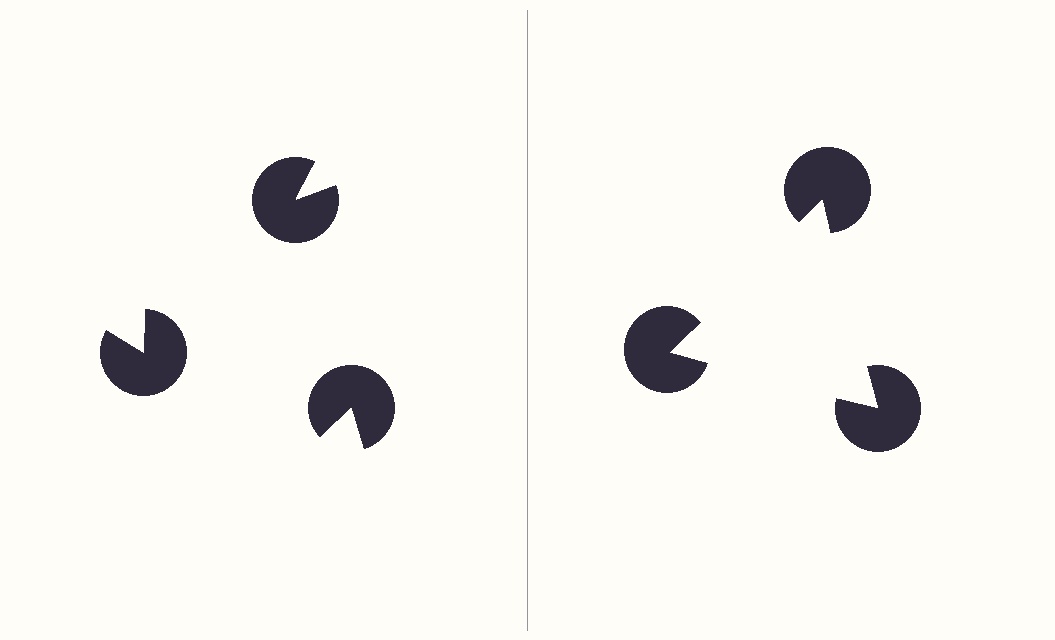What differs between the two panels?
The pac-man discs are positioned identically on both sides; only the wedge orientations differ. On the right they align to a triangle; on the left they are misaligned.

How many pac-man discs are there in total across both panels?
6 — 3 on each side.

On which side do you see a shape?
An illusory triangle appears on the right side. On the left side the wedge cuts are rotated, so no coherent shape forms.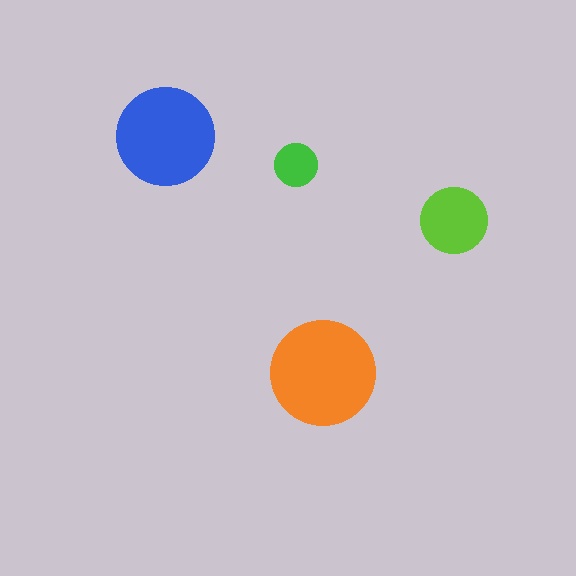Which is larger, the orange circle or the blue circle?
The orange one.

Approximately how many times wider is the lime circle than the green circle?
About 1.5 times wider.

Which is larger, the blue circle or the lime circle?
The blue one.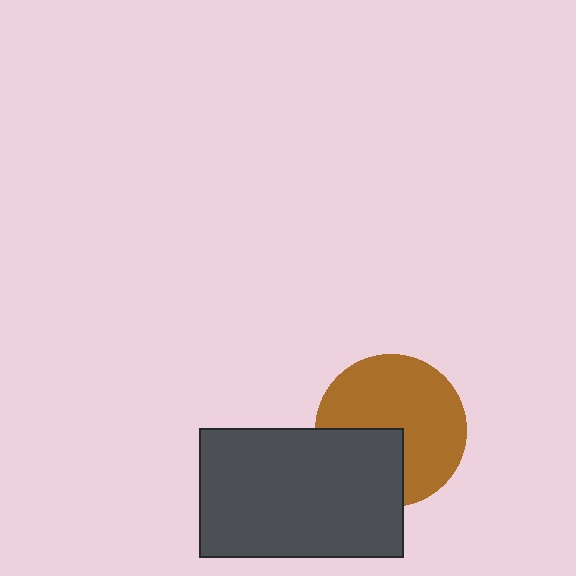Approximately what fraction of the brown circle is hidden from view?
Roughly 32% of the brown circle is hidden behind the dark gray rectangle.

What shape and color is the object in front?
The object in front is a dark gray rectangle.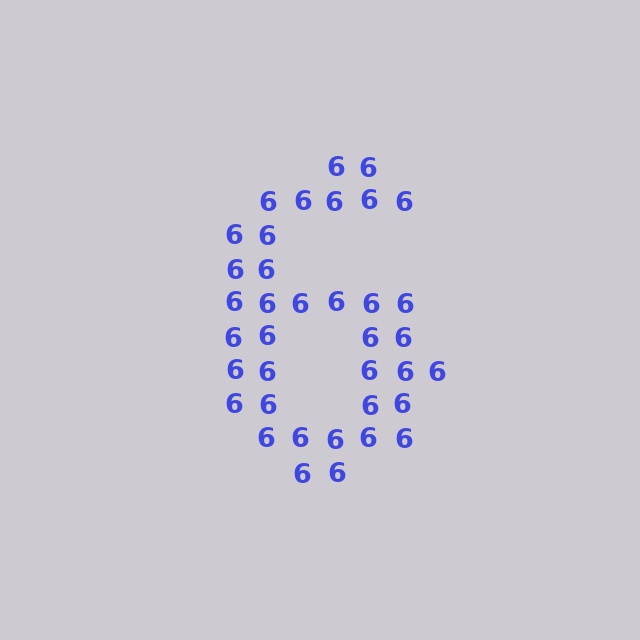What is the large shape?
The large shape is the digit 6.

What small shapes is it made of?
It is made of small digit 6's.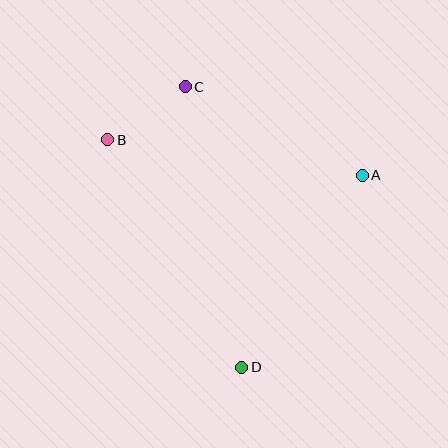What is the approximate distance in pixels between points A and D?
The distance between A and D is approximately 227 pixels.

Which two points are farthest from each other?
Points C and D are farthest from each other.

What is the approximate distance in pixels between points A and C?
The distance between A and C is approximately 198 pixels.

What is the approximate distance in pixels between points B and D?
The distance between B and D is approximately 264 pixels.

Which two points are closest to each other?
Points B and C are closest to each other.